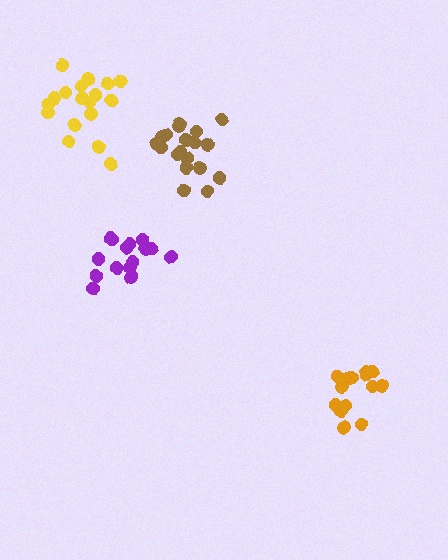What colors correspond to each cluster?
The clusters are colored: brown, purple, yellow, orange.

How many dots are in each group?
Group 1: 20 dots, Group 2: 16 dots, Group 3: 18 dots, Group 4: 14 dots (68 total).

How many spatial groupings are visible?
There are 4 spatial groupings.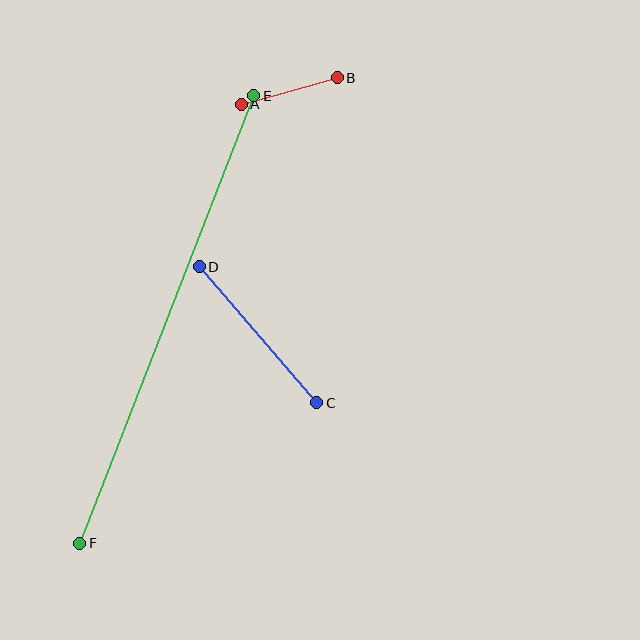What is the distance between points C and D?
The distance is approximately 180 pixels.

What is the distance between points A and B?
The distance is approximately 100 pixels.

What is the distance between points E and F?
The distance is approximately 480 pixels.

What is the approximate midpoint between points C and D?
The midpoint is at approximately (258, 335) pixels.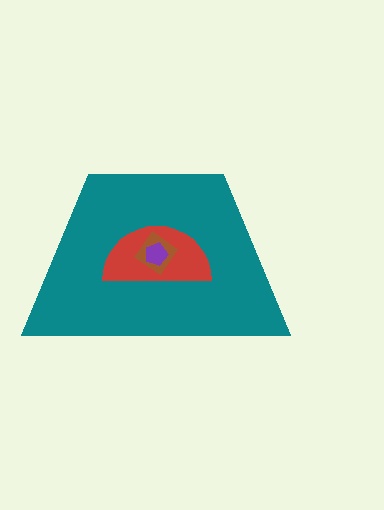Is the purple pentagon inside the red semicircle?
Yes.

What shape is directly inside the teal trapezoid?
The red semicircle.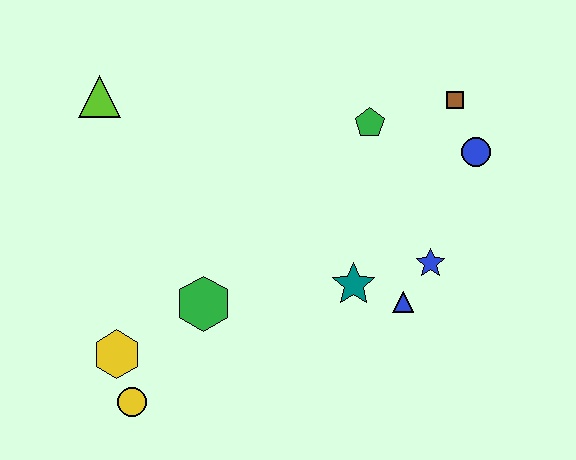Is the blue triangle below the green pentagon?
Yes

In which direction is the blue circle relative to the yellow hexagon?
The blue circle is to the right of the yellow hexagon.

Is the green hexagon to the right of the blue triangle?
No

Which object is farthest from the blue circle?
The yellow circle is farthest from the blue circle.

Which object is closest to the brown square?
The blue circle is closest to the brown square.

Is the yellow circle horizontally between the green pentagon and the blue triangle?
No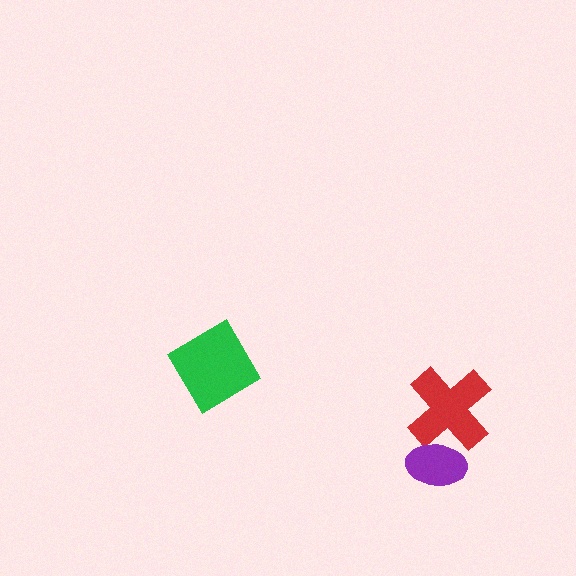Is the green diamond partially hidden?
No, no other shape covers it.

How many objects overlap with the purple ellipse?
1 object overlaps with the purple ellipse.